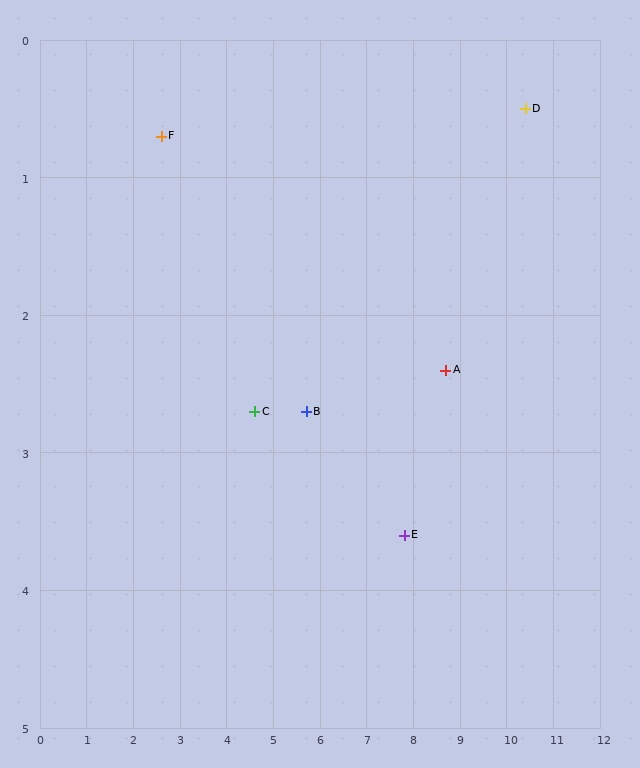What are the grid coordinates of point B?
Point B is at approximately (5.7, 2.7).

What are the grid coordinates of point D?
Point D is at approximately (10.4, 0.5).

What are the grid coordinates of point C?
Point C is at approximately (4.6, 2.7).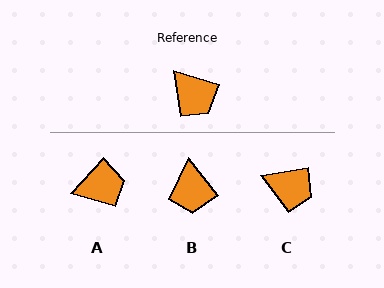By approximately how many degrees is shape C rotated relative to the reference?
Approximately 27 degrees counter-clockwise.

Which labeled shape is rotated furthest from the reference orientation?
A, about 65 degrees away.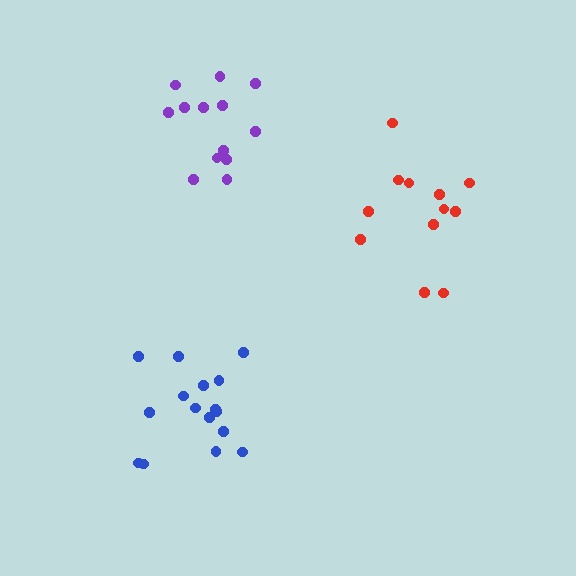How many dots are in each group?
Group 1: 12 dots, Group 2: 16 dots, Group 3: 13 dots (41 total).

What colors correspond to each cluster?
The clusters are colored: red, blue, purple.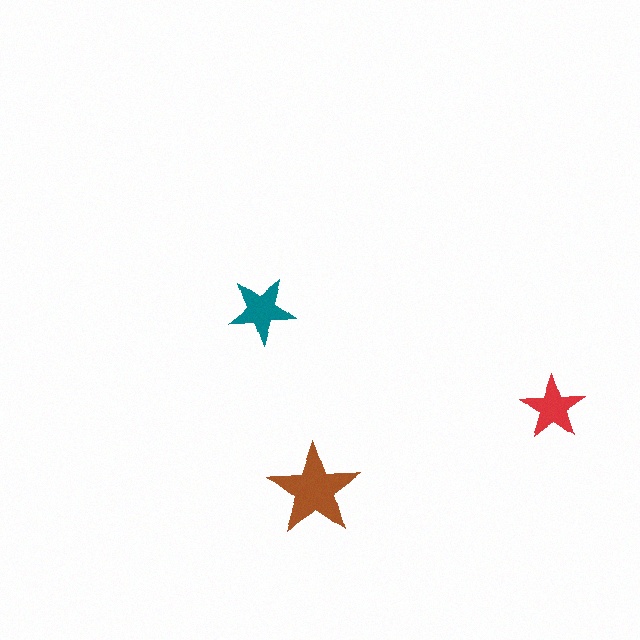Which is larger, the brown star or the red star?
The brown one.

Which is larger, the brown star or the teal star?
The brown one.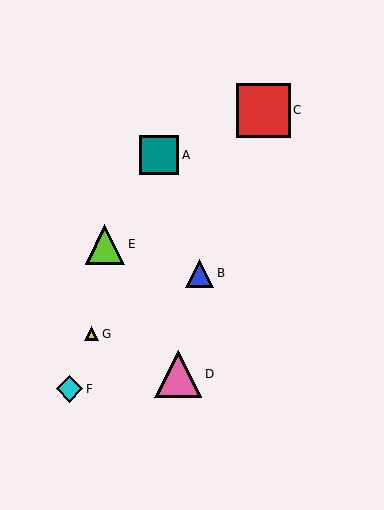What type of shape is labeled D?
Shape D is a pink triangle.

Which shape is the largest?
The red square (labeled C) is the largest.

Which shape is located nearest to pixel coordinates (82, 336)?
The yellow triangle (labeled G) at (91, 334) is nearest to that location.